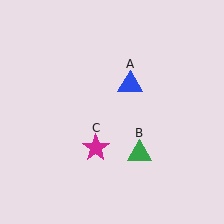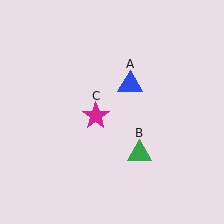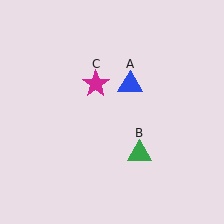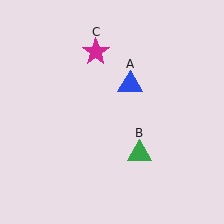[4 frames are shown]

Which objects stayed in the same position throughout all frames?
Blue triangle (object A) and green triangle (object B) remained stationary.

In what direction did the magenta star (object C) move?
The magenta star (object C) moved up.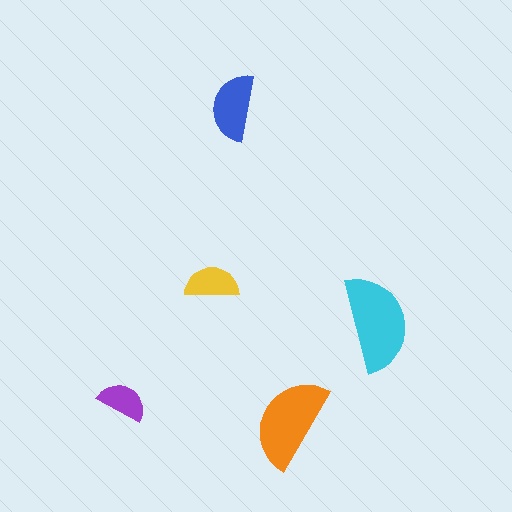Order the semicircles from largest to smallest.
the cyan one, the orange one, the blue one, the yellow one, the purple one.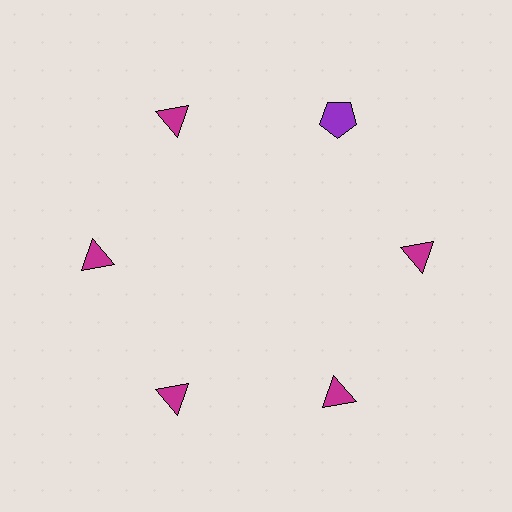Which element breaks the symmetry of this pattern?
The purple pentagon at roughly the 1 o'clock position breaks the symmetry. All other shapes are magenta triangles.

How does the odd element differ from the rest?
It differs in both color (purple instead of magenta) and shape (pentagon instead of triangle).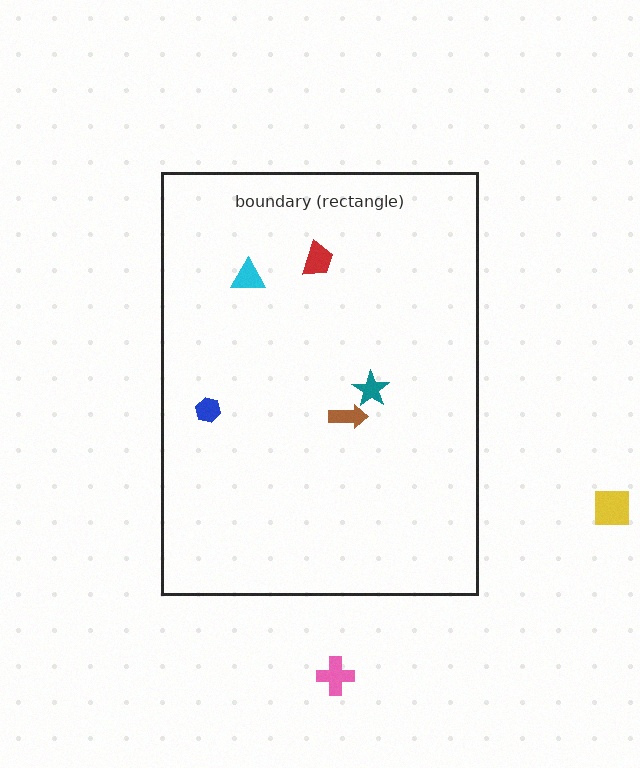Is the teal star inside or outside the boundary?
Inside.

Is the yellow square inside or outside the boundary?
Outside.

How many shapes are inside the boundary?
5 inside, 2 outside.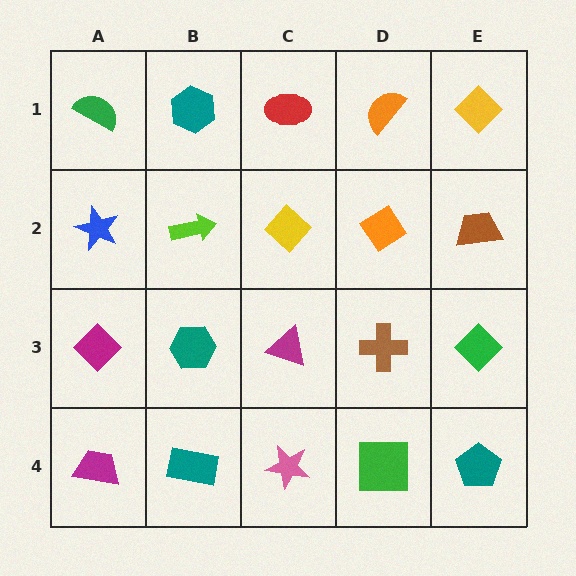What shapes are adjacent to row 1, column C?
A yellow diamond (row 2, column C), a teal hexagon (row 1, column B), an orange semicircle (row 1, column D).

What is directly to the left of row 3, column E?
A brown cross.